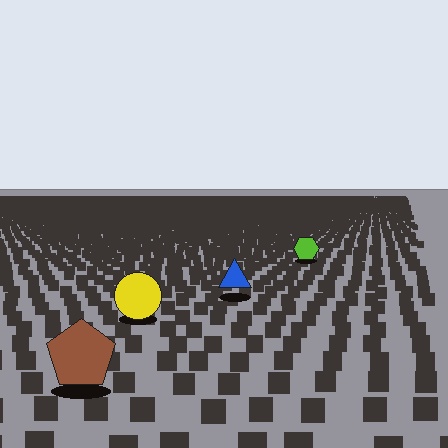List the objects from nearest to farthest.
From nearest to farthest: the brown pentagon, the yellow circle, the blue triangle, the lime hexagon.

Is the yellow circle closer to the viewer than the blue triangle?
Yes. The yellow circle is closer — you can tell from the texture gradient: the ground texture is coarser near it.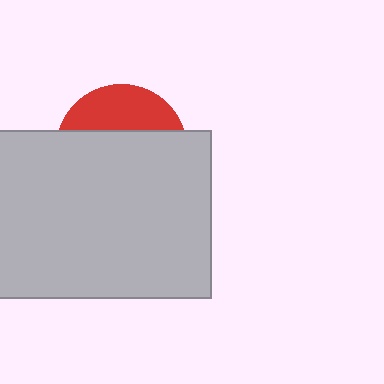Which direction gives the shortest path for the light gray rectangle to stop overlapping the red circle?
Moving down gives the shortest separation.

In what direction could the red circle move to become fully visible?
The red circle could move up. That would shift it out from behind the light gray rectangle entirely.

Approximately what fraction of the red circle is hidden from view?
Roughly 69% of the red circle is hidden behind the light gray rectangle.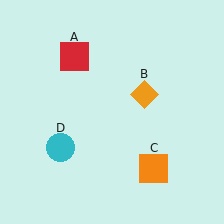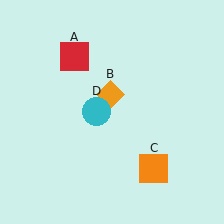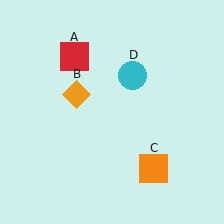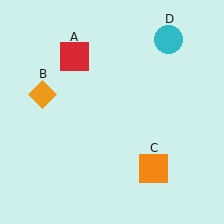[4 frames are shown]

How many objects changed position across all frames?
2 objects changed position: orange diamond (object B), cyan circle (object D).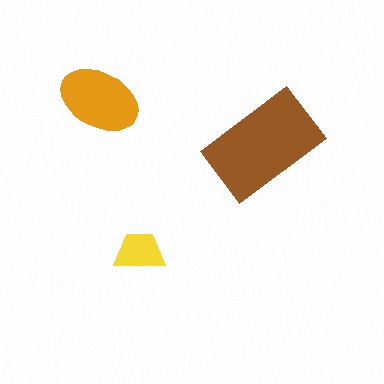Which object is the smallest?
The yellow trapezoid.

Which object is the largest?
The brown rectangle.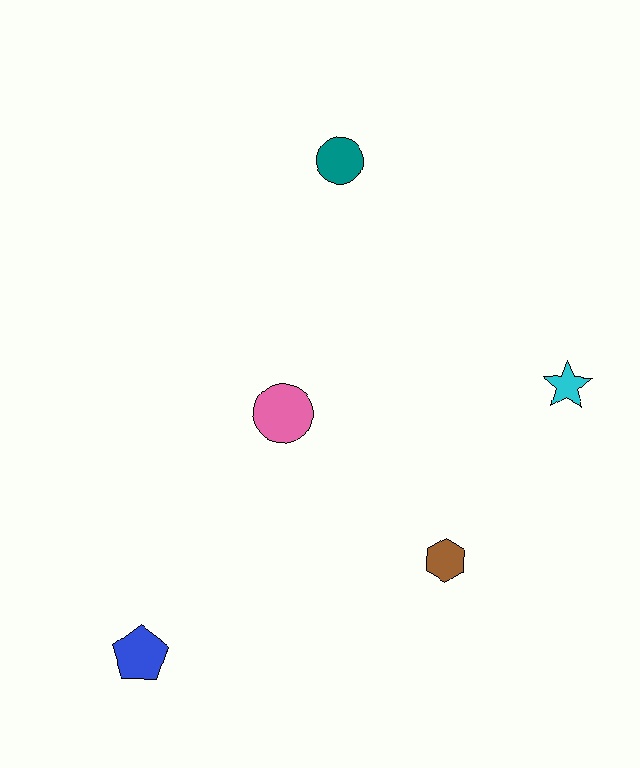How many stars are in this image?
There is 1 star.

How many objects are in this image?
There are 5 objects.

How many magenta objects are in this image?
There are no magenta objects.